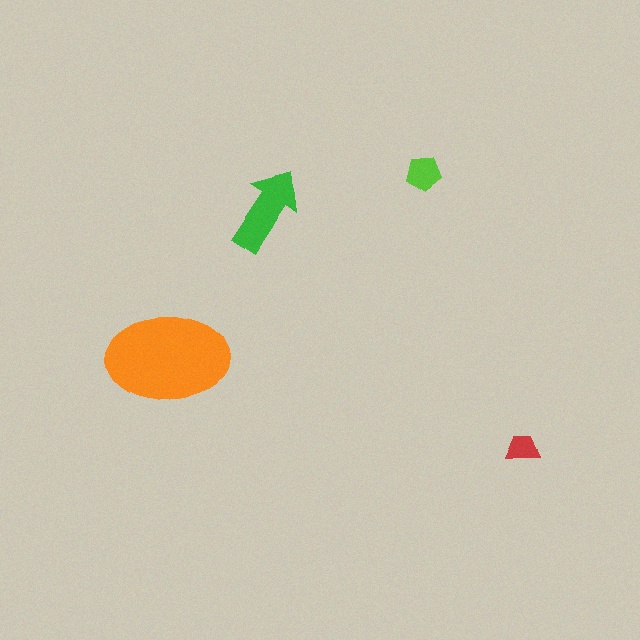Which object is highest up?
The lime pentagon is topmost.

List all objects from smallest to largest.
The red trapezoid, the lime pentagon, the green arrow, the orange ellipse.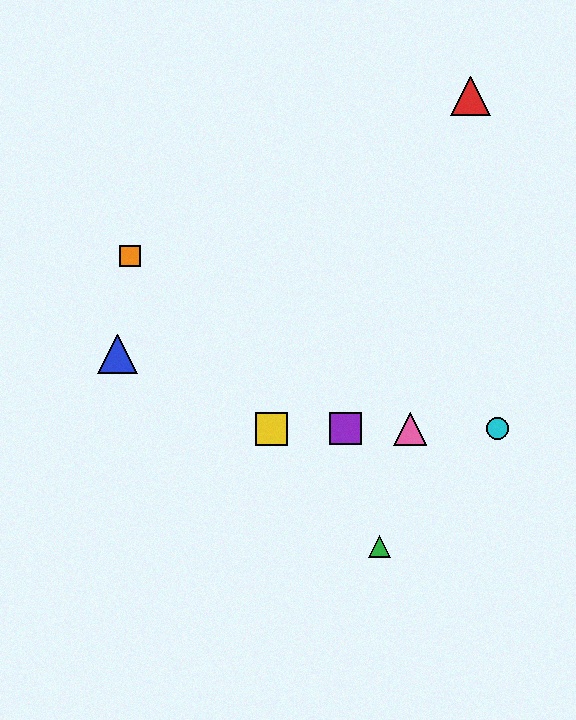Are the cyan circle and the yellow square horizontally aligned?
Yes, both are at y≈429.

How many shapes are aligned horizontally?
4 shapes (the yellow square, the purple square, the cyan circle, the pink triangle) are aligned horizontally.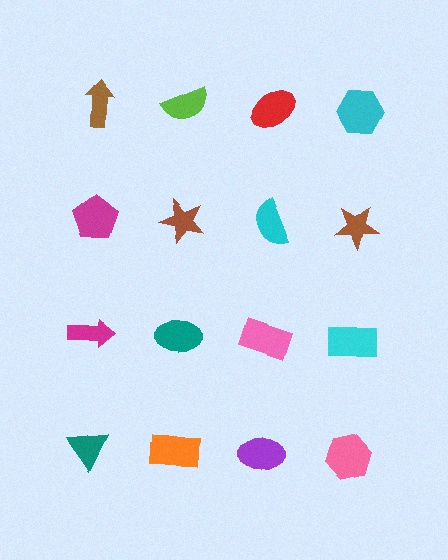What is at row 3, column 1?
A magenta arrow.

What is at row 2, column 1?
A magenta pentagon.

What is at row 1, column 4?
A cyan hexagon.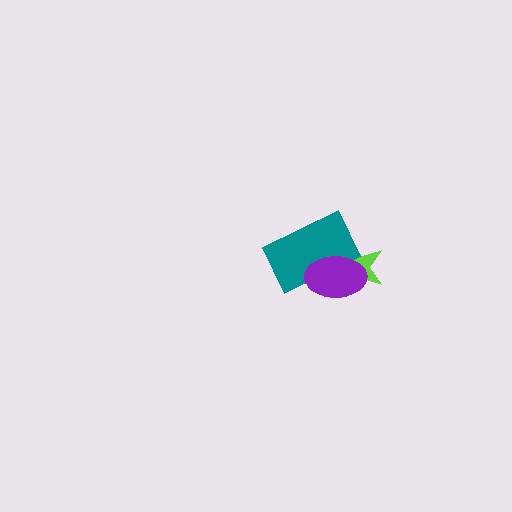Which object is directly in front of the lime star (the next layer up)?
The teal rectangle is directly in front of the lime star.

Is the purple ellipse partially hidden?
No, no other shape covers it.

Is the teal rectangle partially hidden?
Yes, it is partially covered by another shape.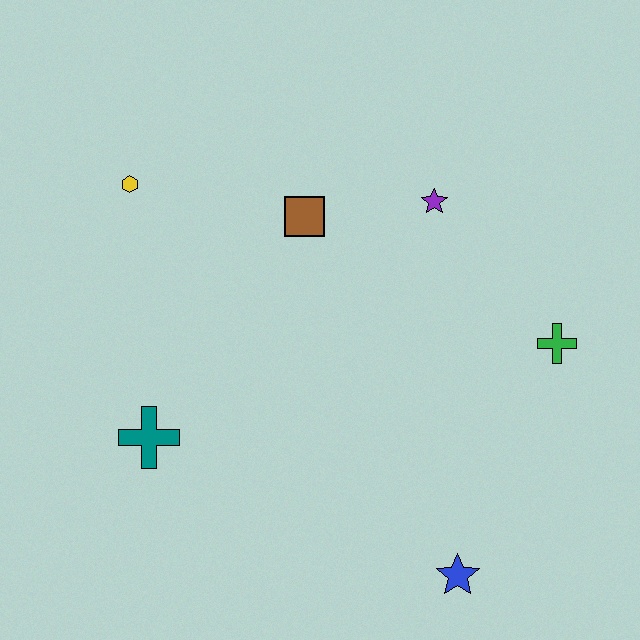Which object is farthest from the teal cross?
The green cross is farthest from the teal cross.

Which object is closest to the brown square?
The purple star is closest to the brown square.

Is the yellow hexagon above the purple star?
Yes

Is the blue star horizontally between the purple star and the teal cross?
No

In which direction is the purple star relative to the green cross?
The purple star is above the green cross.